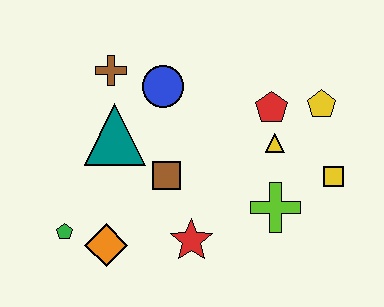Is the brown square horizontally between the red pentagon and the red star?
No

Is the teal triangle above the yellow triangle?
Yes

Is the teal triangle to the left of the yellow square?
Yes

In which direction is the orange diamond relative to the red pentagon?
The orange diamond is to the left of the red pentagon.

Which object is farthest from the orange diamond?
The yellow pentagon is farthest from the orange diamond.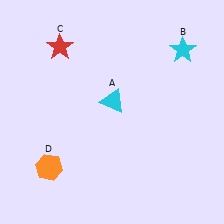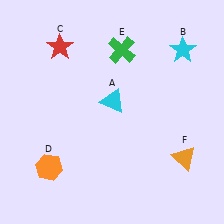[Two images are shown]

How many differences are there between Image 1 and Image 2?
There are 2 differences between the two images.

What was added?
A green cross (E), an orange triangle (F) were added in Image 2.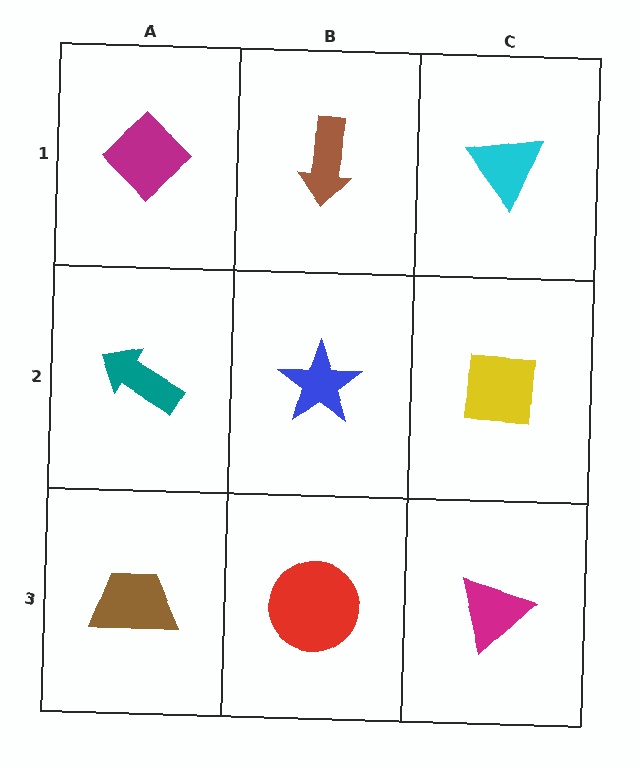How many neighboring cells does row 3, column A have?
2.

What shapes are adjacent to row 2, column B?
A brown arrow (row 1, column B), a red circle (row 3, column B), a teal arrow (row 2, column A), a yellow square (row 2, column C).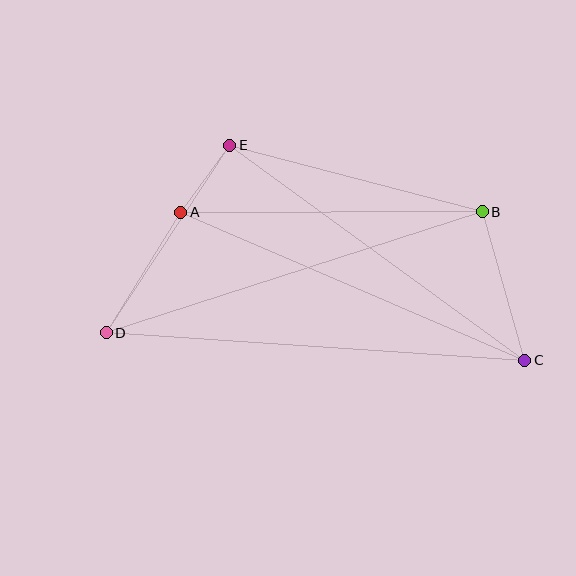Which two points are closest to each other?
Points A and E are closest to each other.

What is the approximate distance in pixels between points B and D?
The distance between B and D is approximately 395 pixels.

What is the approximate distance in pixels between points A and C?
The distance between A and C is approximately 374 pixels.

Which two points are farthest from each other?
Points C and D are farthest from each other.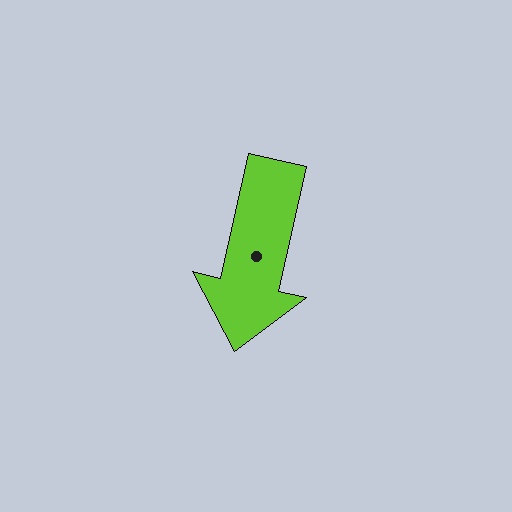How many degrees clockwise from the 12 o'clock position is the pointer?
Approximately 193 degrees.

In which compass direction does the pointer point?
South.